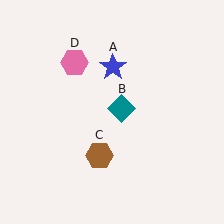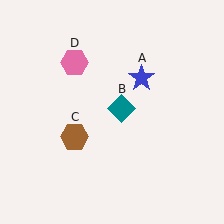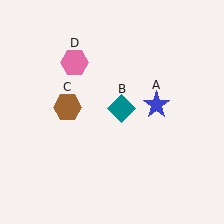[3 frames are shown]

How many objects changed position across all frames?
2 objects changed position: blue star (object A), brown hexagon (object C).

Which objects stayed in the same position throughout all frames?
Teal diamond (object B) and pink hexagon (object D) remained stationary.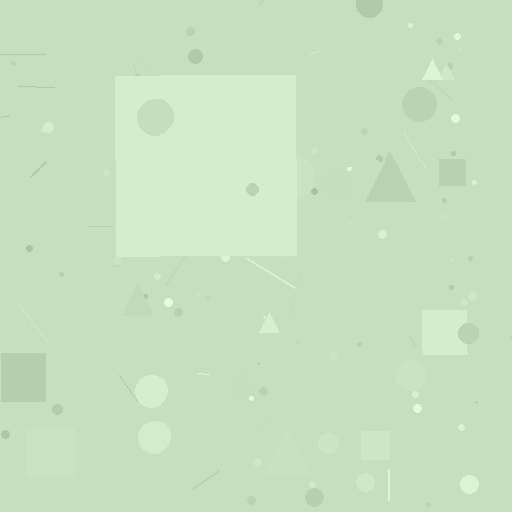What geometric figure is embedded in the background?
A square is embedded in the background.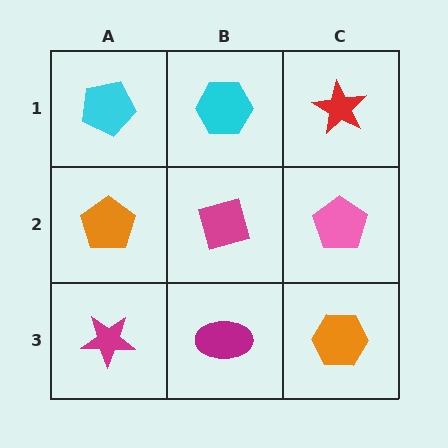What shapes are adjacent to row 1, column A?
An orange pentagon (row 2, column A), a cyan hexagon (row 1, column B).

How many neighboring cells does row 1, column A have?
2.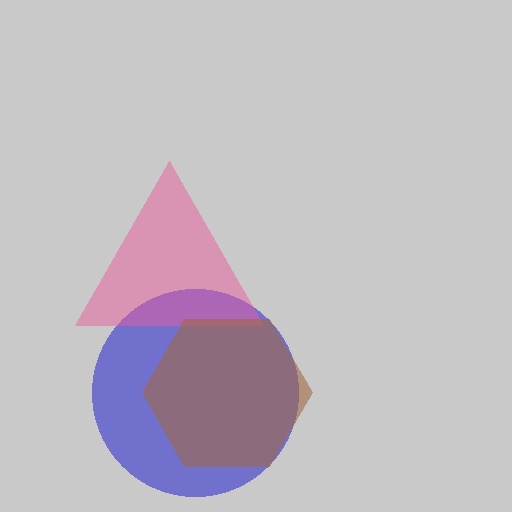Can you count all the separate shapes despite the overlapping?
Yes, there are 3 separate shapes.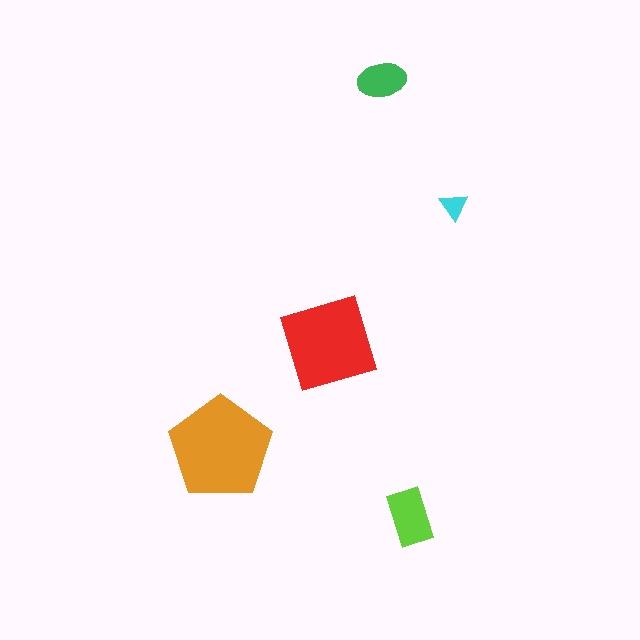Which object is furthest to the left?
The orange pentagon is leftmost.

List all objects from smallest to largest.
The cyan triangle, the green ellipse, the lime rectangle, the red square, the orange pentagon.